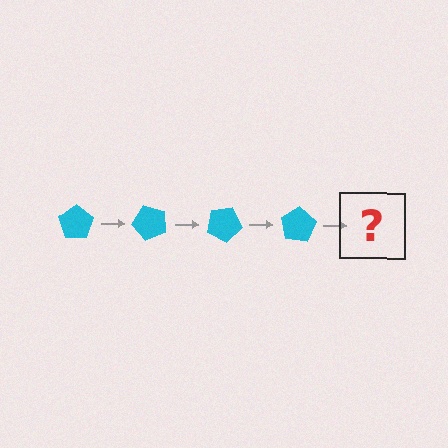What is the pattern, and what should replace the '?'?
The pattern is that the pentagon rotates 50 degrees each step. The '?' should be a cyan pentagon rotated 200 degrees.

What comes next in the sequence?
The next element should be a cyan pentagon rotated 200 degrees.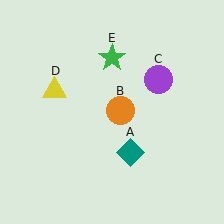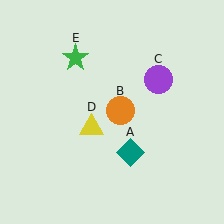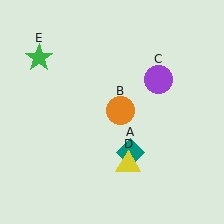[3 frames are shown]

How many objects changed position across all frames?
2 objects changed position: yellow triangle (object D), green star (object E).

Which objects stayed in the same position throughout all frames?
Teal diamond (object A) and orange circle (object B) and purple circle (object C) remained stationary.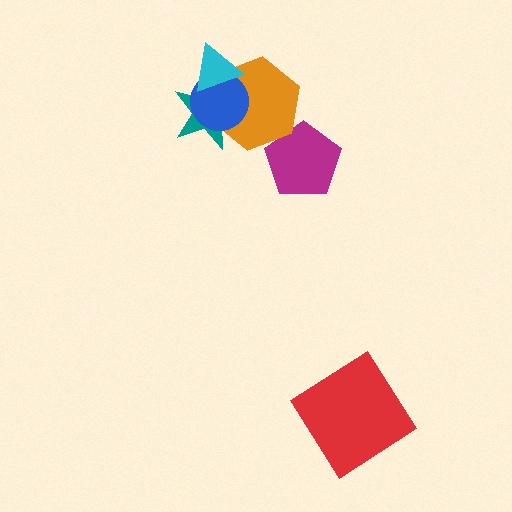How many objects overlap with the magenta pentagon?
1 object overlaps with the magenta pentagon.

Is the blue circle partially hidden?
Yes, it is partially covered by another shape.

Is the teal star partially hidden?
Yes, it is partially covered by another shape.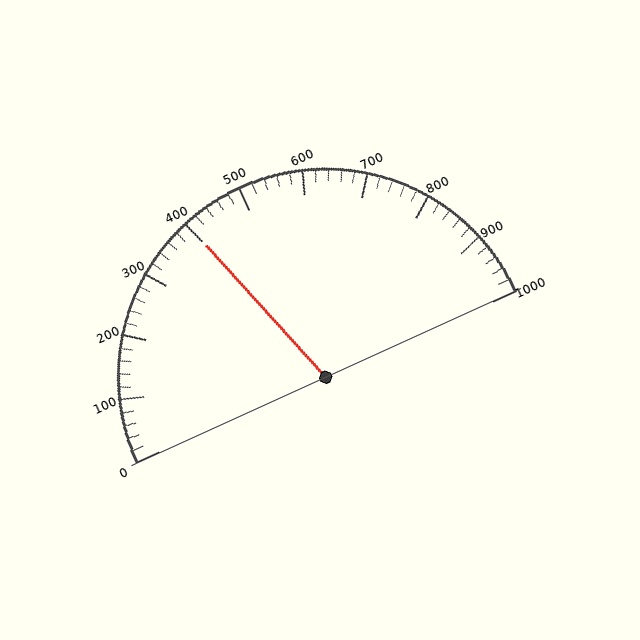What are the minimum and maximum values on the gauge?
The gauge ranges from 0 to 1000.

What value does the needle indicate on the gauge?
The needle indicates approximately 400.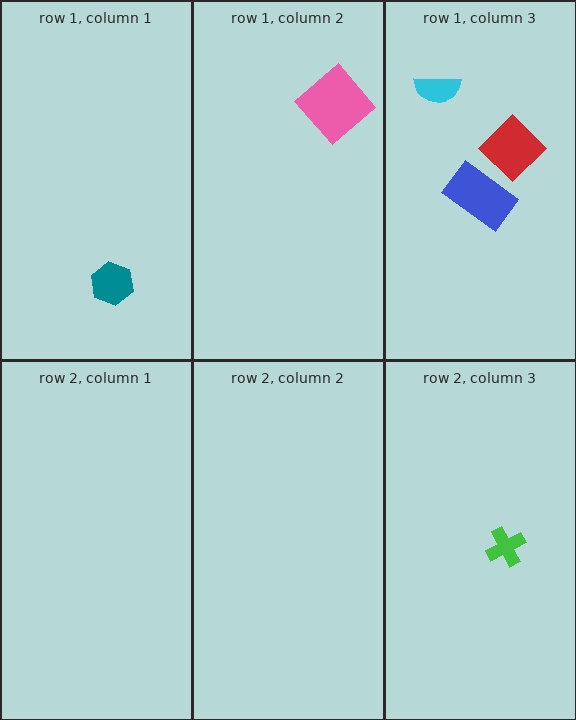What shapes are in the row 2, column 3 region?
The green cross.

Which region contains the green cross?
The row 2, column 3 region.